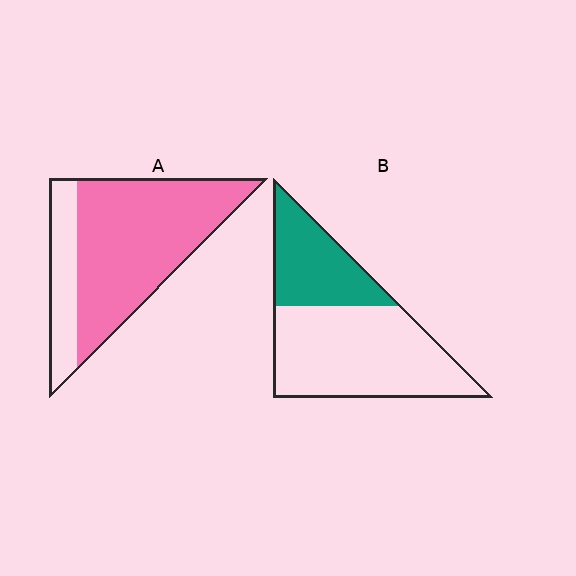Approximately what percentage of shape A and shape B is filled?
A is approximately 75% and B is approximately 35%.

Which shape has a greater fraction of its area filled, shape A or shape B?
Shape A.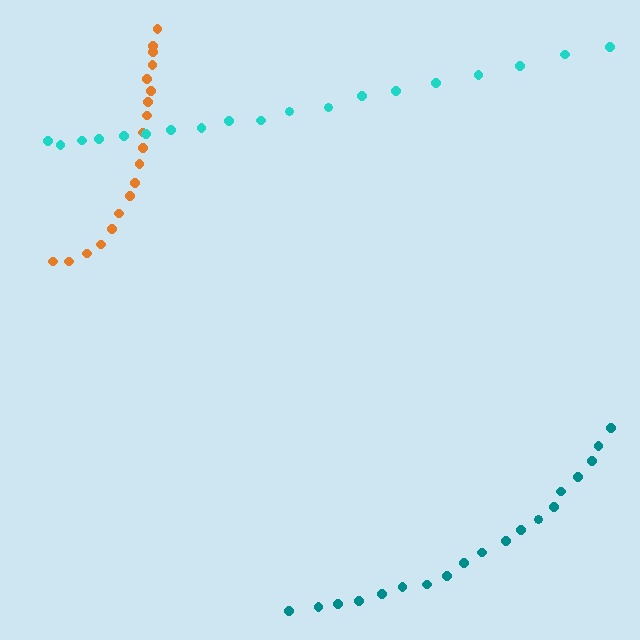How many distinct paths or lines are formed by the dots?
There are 3 distinct paths.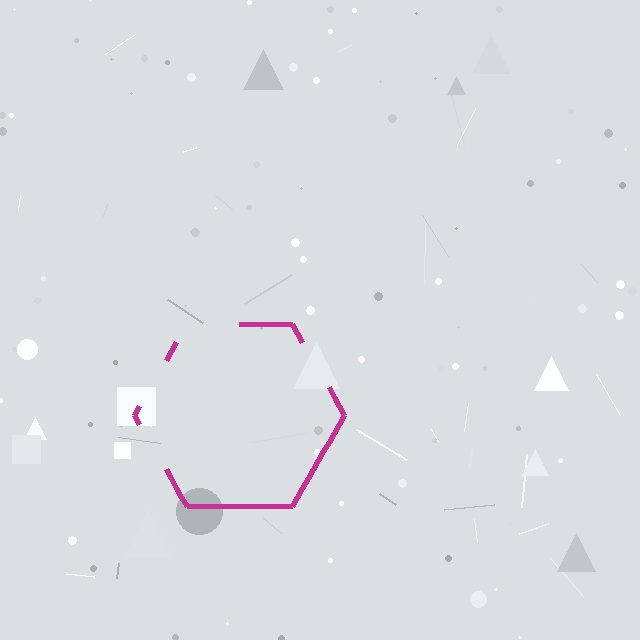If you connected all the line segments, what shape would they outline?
They would outline a hexagon.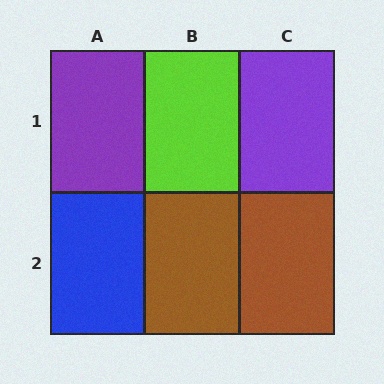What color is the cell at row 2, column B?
Brown.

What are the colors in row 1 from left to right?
Purple, lime, purple.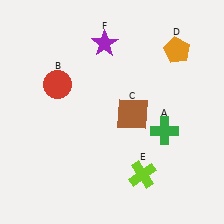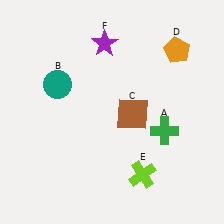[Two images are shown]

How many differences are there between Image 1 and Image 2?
There is 1 difference between the two images.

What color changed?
The circle (B) changed from red in Image 1 to teal in Image 2.